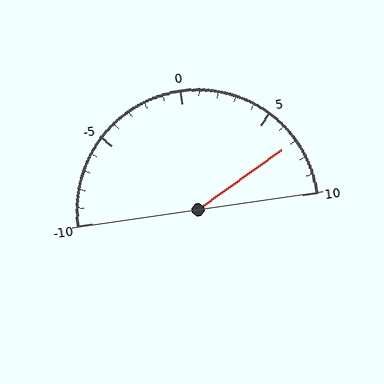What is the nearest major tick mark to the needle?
The nearest major tick mark is 5.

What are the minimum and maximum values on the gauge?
The gauge ranges from -10 to 10.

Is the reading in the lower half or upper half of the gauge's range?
The reading is in the upper half of the range (-10 to 10).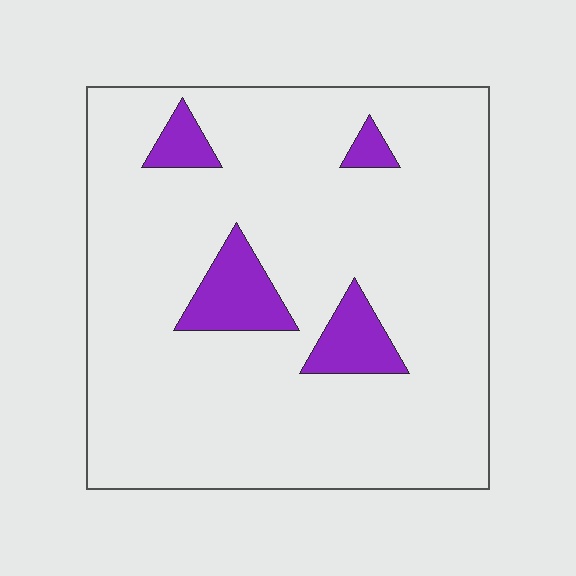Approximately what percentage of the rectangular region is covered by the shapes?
Approximately 10%.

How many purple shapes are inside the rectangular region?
4.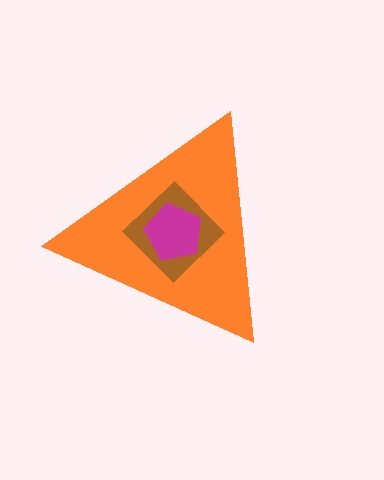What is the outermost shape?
The orange triangle.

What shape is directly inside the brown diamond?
The magenta pentagon.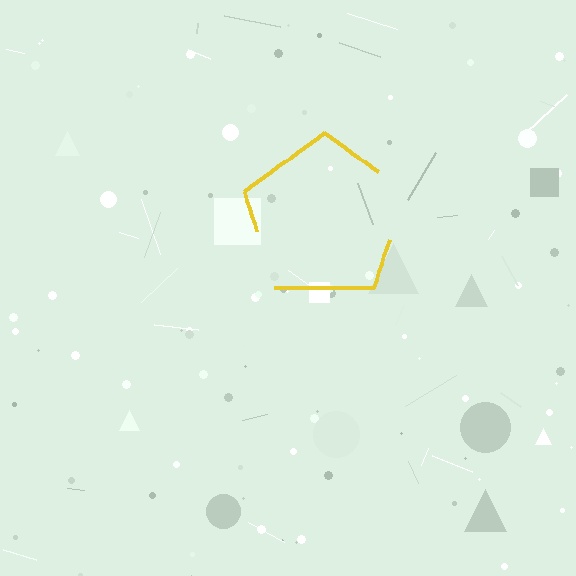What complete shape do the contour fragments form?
The contour fragments form a pentagon.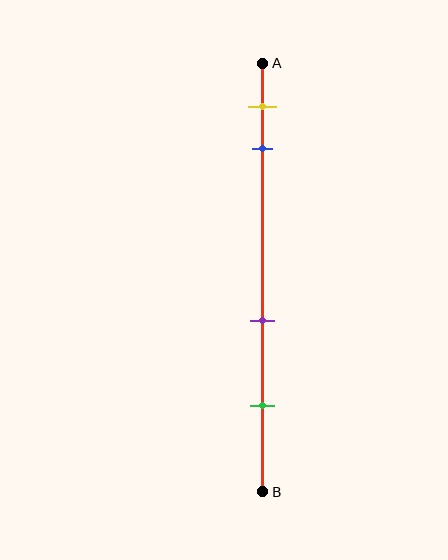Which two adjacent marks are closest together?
The yellow and blue marks are the closest adjacent pair.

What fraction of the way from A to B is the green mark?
The green mark is approximately 80% (0.8) of the way from A to B.